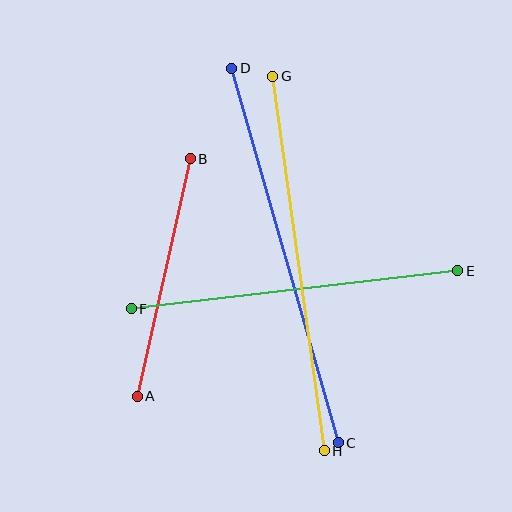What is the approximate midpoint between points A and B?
The midpoint is at approximately (164, 278) pixels.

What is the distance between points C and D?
The distance is approximately 389 pixels.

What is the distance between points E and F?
The distance is approximately 329 pixels.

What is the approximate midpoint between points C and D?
The midpoint is at approximately (285, 256) pixels.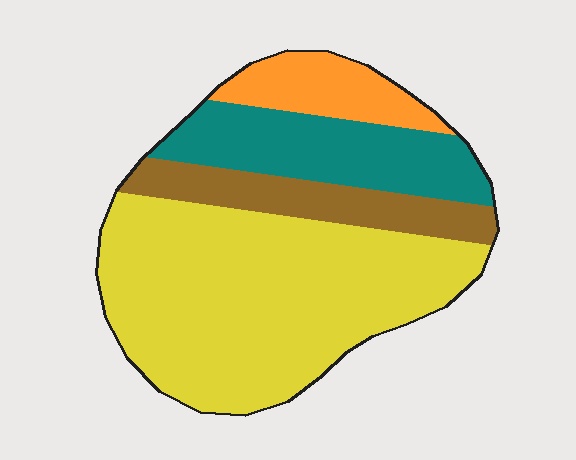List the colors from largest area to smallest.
From largest to smallest: yellow, teal, brown, orange.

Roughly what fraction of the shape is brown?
Brown covers 14% of the shape.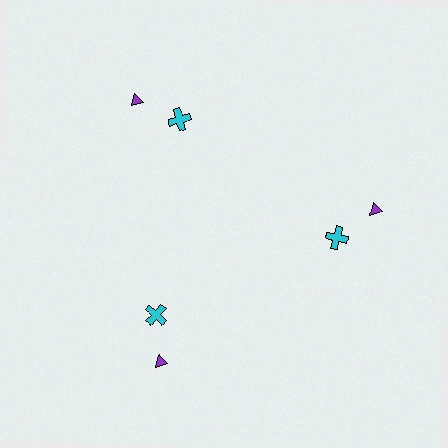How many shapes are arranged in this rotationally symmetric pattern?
There are 6 shapes, arranged in 3 groups of 2.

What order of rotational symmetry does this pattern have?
This pattern has 3-fold rotational symmetry.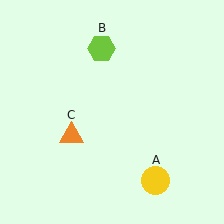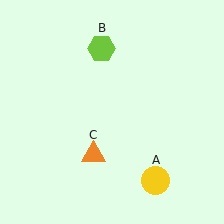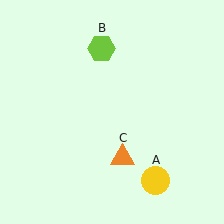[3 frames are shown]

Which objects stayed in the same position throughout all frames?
Yellow circle (object A) and lime hexagon (object B) remained stationary.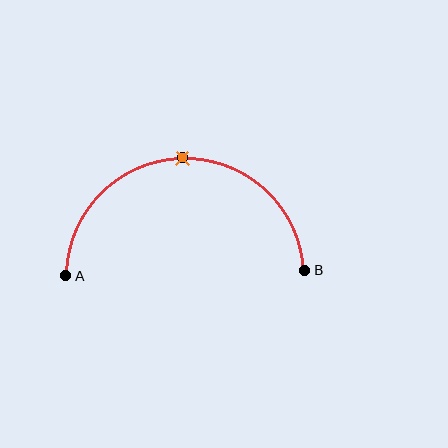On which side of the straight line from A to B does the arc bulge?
The arc bulges above the straight line connecting A and B.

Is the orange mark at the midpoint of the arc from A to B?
Yes. The orange mark lies on the arc at equal arc-length from both A and B — it is the arc midpoint.